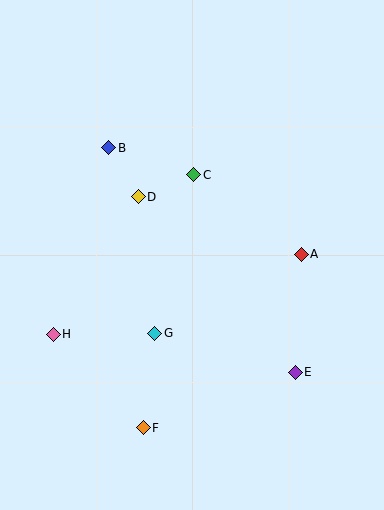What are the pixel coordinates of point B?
Point B is at (109, 148).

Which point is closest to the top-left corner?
Point B is closest to the top-left corner.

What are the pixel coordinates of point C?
Point C is at (194, 175).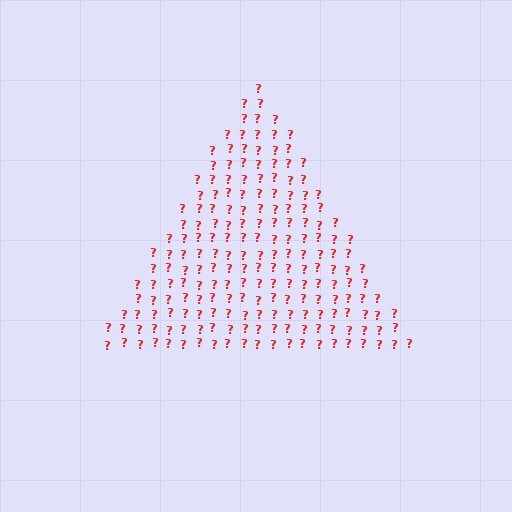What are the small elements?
The small elements are question marks.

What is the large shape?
The large shape is a triangle.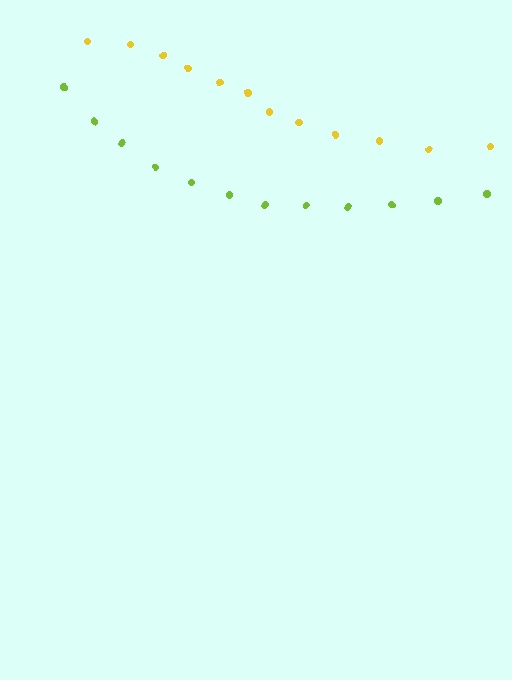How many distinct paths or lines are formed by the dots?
There are 2 distinct paths.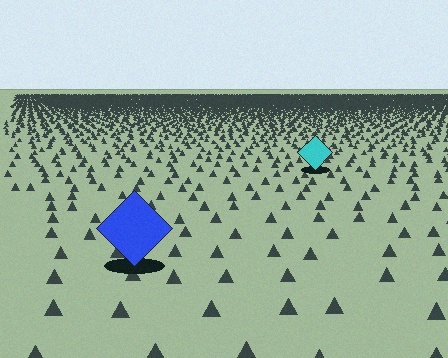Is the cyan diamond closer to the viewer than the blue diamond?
No. The blue diamond is closer — you can tell from the texture gradient: the ground texture is coarser near it.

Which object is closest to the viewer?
The blue diamond is closest. The texture marks near it are larger and more spread out.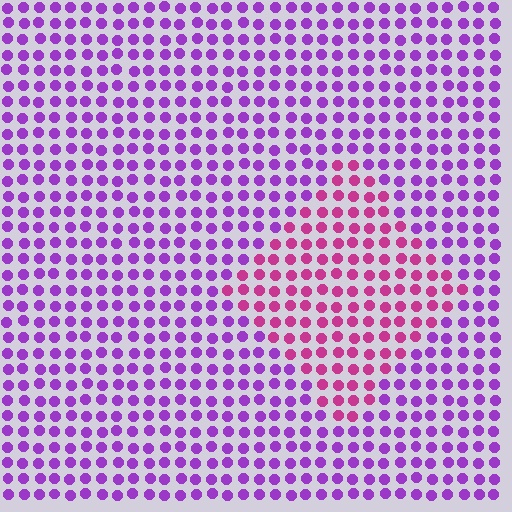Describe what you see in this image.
The image is filled with small purple elements in a uniform arrangement. A diamond-shaped region is visible where the elements are tinted to a slightly different hue, forming a subtle color boundary.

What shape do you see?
I see a diamond.